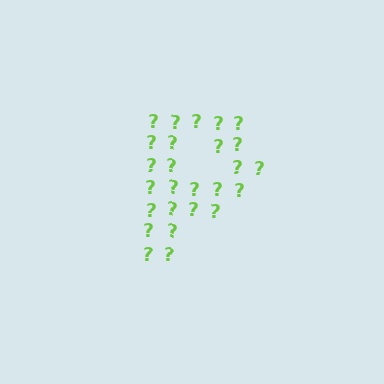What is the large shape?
The large shape is the letter P.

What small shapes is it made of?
It is made of small question marks.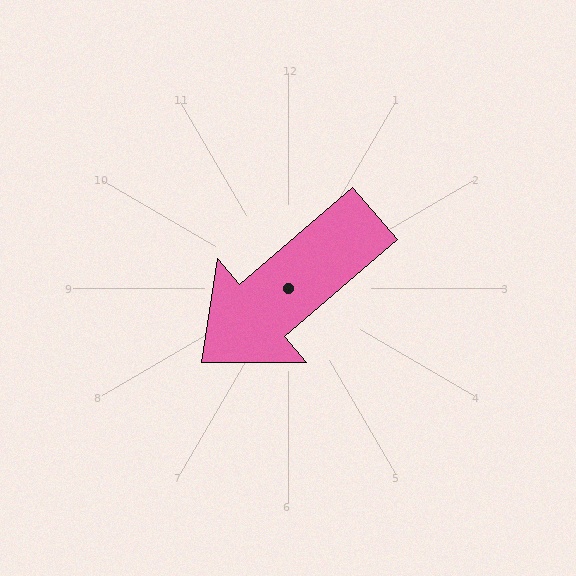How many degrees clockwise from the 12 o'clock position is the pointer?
Approximately 230 degrees.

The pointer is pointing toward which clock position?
Roughly 8 o'clock.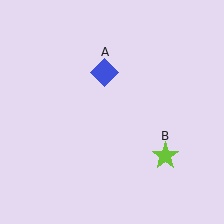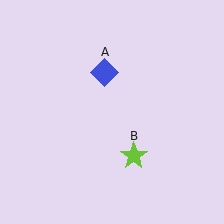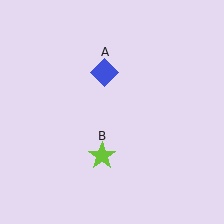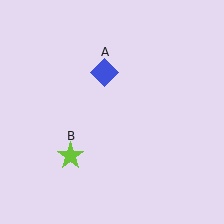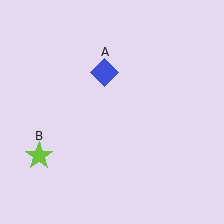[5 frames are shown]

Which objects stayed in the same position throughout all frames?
Blue diamond (object A) remained stationary.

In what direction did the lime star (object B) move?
The lime star (object B) moved left.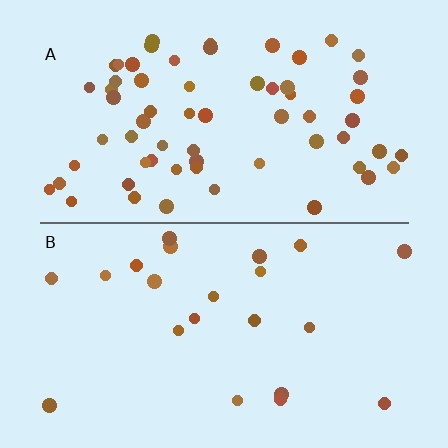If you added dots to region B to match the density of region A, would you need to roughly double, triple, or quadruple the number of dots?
Approximately triple.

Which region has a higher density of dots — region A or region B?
A (the top).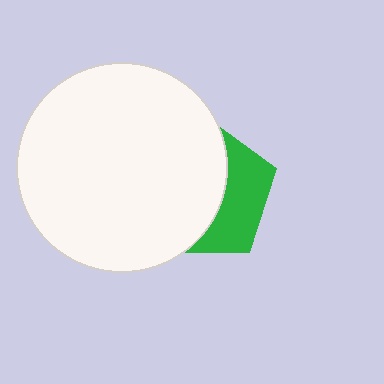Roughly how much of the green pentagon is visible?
A small part of it is visible (roughly 38%).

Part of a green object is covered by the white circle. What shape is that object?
It is a pentagon.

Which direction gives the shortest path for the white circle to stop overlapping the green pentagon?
Moving left gives the shortest separation.